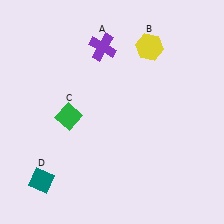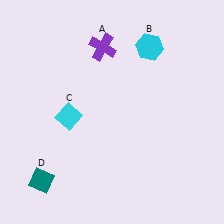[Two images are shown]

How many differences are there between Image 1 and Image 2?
There are 2 differences between the two images.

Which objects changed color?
B changed from yellow to cyan. C changed from green to cyan.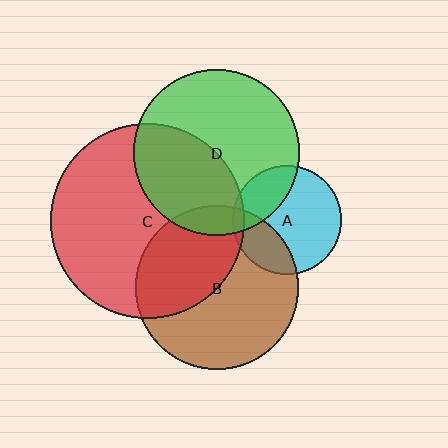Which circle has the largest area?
Circle C (red).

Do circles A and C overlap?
Yes.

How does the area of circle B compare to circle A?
Approximately 2.3 times.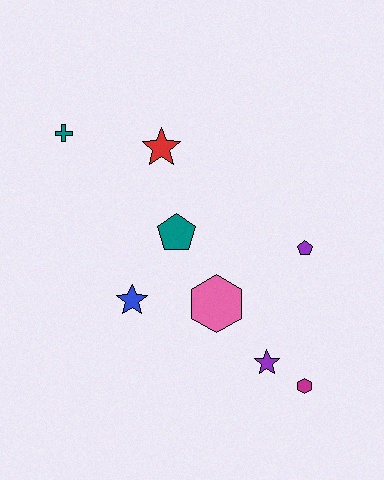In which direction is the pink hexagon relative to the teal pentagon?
The pink hexagon is below the teal pentagon.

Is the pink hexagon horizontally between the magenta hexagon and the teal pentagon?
Yes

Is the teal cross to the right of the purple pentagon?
No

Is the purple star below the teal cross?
Yes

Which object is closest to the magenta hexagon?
The purple star is closest to the magenta hexagon.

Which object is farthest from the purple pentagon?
The teal cross is farthest from the purple pentagon.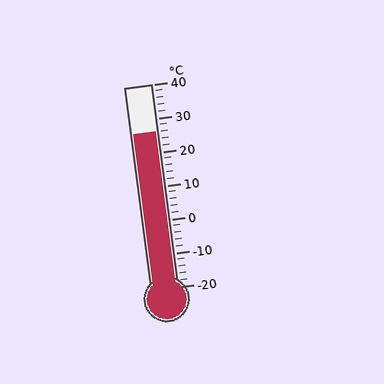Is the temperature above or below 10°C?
The temperature is above 10°C.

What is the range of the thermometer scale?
The thermometer scale ranges from -20°C to 40°C.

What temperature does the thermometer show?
The thermometer shows approximately 26°C.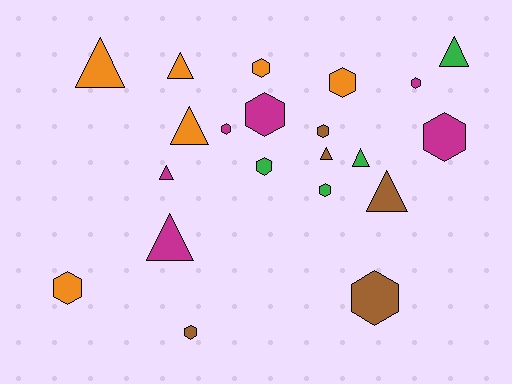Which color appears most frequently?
Orange, with 6 objects.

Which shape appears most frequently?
Hexagon, with 12 objects.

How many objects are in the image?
There are 21 objects.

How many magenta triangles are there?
There are 2 magenta triangles.